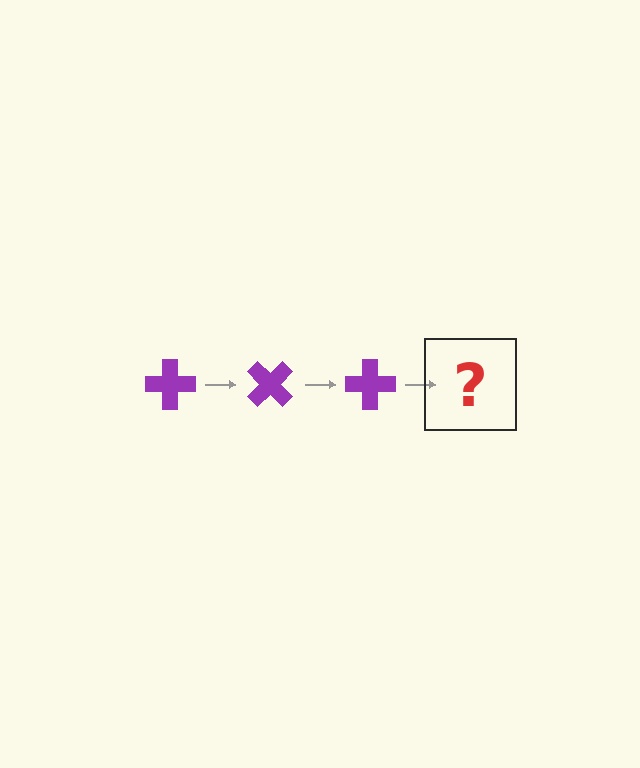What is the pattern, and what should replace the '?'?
The pattern is that the cross rotates 45 degrees each step. The '?' should be a purple cross rotated 135 degrees.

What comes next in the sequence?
The next element should be a purple cross rotated 135 degrees.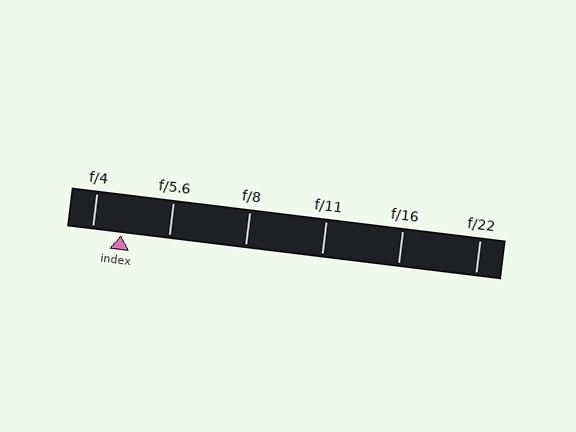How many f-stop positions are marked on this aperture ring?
There are 6 f-stop positions marked.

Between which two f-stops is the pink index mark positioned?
The index mark is between f/4 and f/5.6.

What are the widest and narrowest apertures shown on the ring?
The widest aperture shown is f/4 and the narrowest is f/22.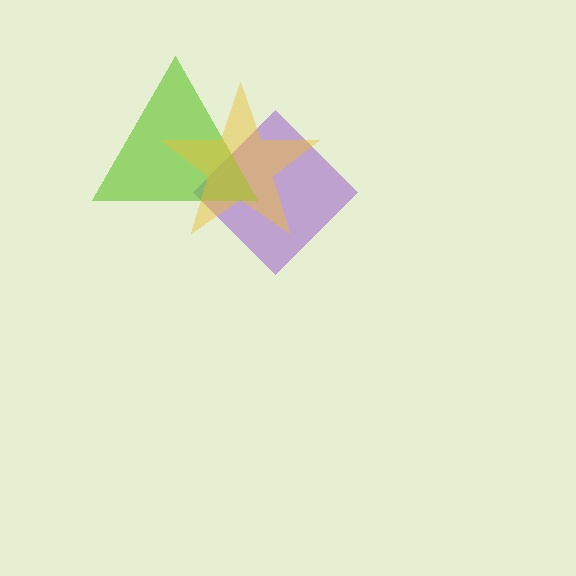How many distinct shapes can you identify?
There are 3 distinct shapes: a purple diamond, a lime triangle, a yellow star.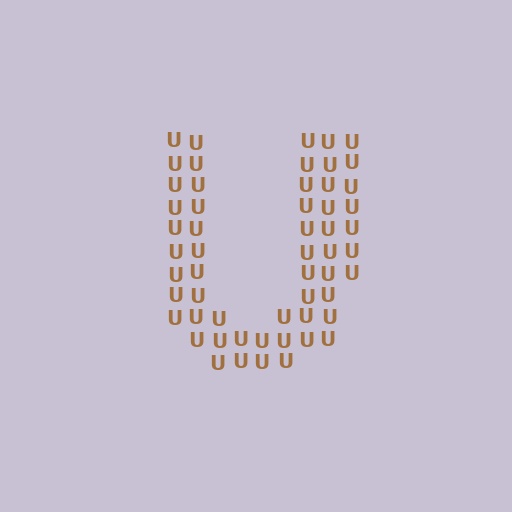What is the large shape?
The large shape is the letter U.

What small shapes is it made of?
It is made of small letter U's.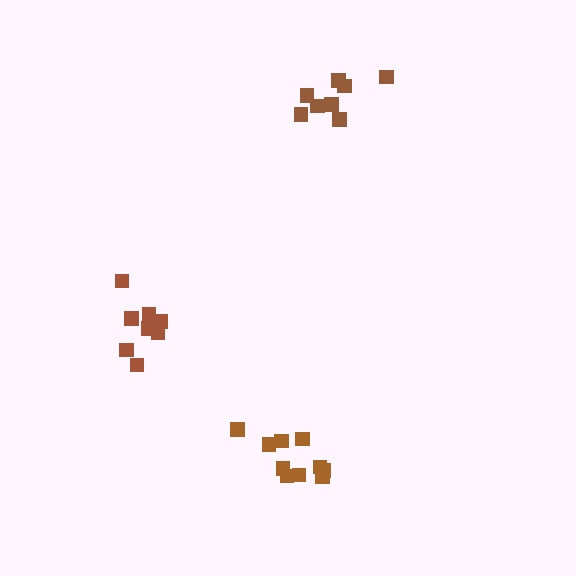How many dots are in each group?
Group 1: 10 dots, Group 2: 8 dots, Group 3: 10 dots (28 total).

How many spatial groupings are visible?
There are 3 spatial groupings.